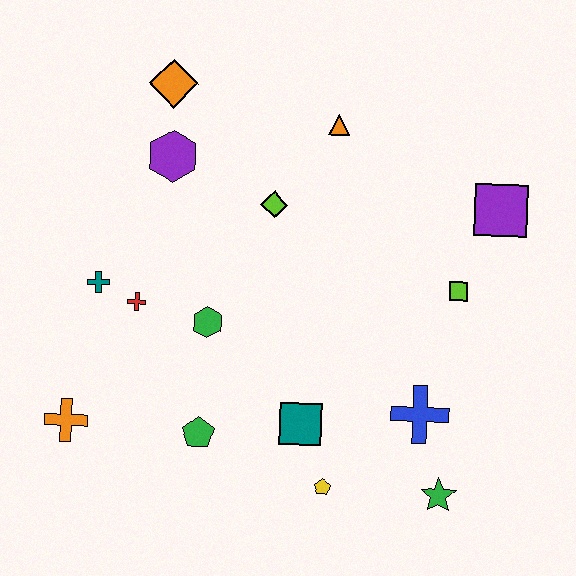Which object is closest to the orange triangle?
The lime diamond is closest to the orange triangle.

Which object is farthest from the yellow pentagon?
The orange diamond is farthest from the yellow pentagon.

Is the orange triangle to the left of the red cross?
No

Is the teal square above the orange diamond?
No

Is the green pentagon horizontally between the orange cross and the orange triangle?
Yes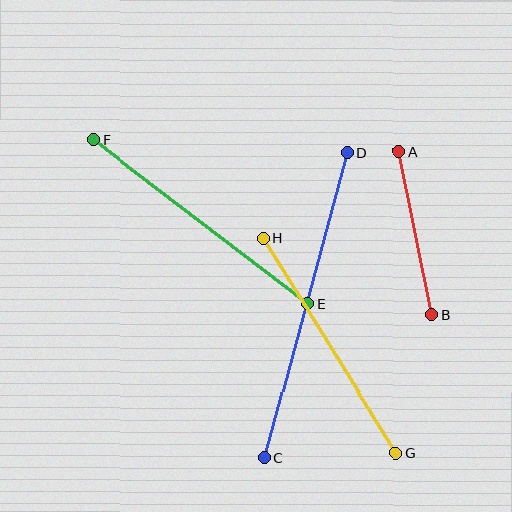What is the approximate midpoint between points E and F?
The midpoint is at approximately (201, 222) pixels.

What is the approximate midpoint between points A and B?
The midpoint is at approximately (415, 233) pixels.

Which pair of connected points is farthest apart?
Points C and D are farthest apart.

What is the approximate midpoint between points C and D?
The midpoint is at approximately (306, 305) pixels.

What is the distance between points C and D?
The distance is approximately 316 pixels.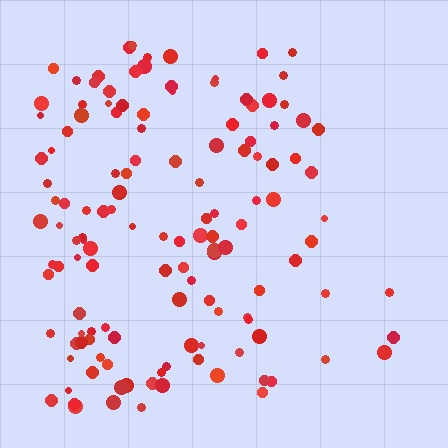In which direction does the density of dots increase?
From right to left, with the left side densest.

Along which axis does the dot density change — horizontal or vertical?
Horizontal.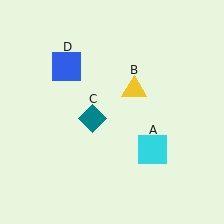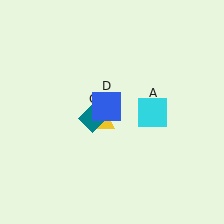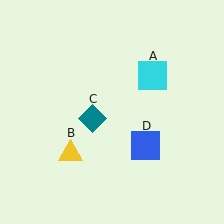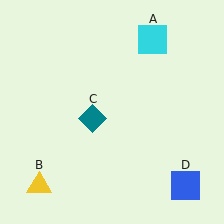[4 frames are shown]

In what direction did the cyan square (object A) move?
The cyan square (object A) moved up.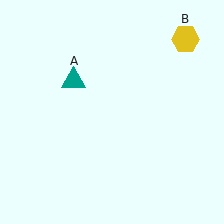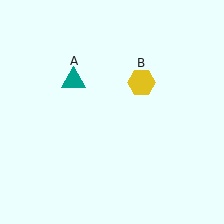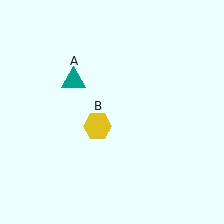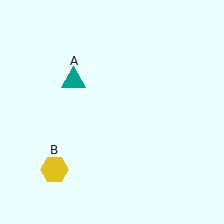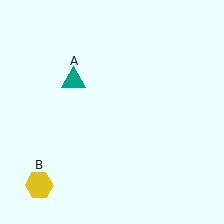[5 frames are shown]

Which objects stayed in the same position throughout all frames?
Teal triangle (object A) remained stationary.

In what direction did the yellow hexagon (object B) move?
The yellow hexagon (object B) moved down and to the left.